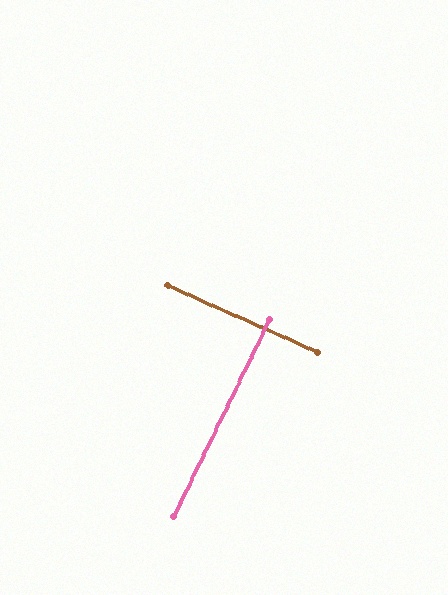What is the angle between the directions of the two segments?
Approximately 88 degrees.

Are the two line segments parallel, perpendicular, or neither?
Perpendicular — they meet at approximately 88°.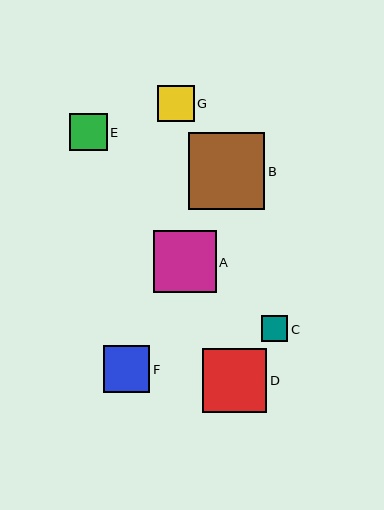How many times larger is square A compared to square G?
Square A is approximately 1.7 times the size of square G.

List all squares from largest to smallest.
From largest to smallest: B, D, A, F, E, G, C.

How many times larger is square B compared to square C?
Square B is approximately 2.9 times the size of square C.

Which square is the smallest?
Square C is the smallest with a size of approximately 26 pixels.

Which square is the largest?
Square B is the largest with a size of approximately 77 pixels.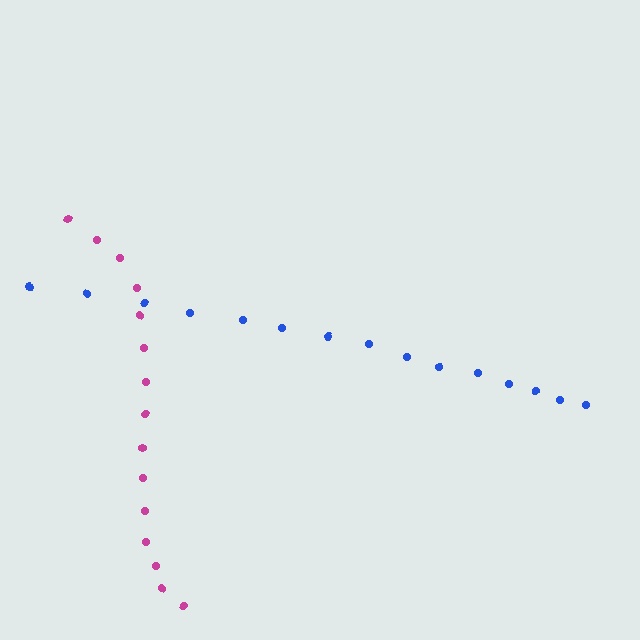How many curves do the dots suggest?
There are 2 distinct paths.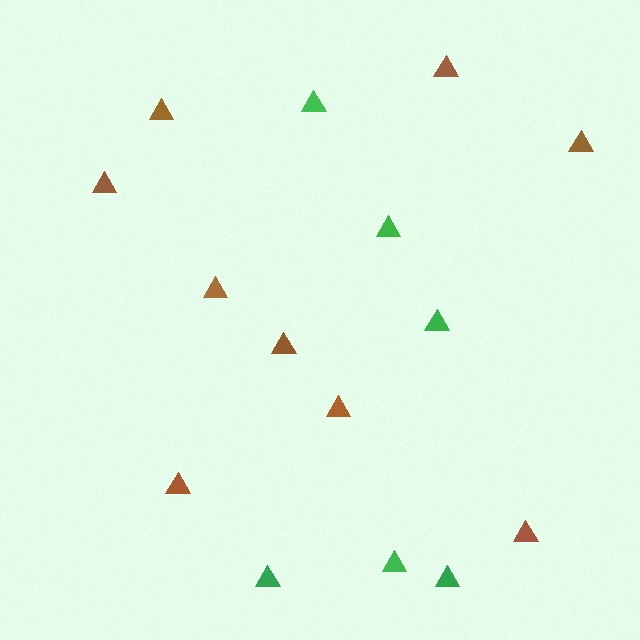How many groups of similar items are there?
There are 2 groups: one group of green triangles (6) and one group of brown triangles (9).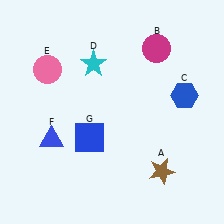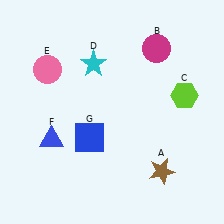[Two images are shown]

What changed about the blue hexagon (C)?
In Image 1, C is blue. In Image 2, it changed to lime.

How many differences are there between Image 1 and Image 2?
There is 1 difference between the two images.